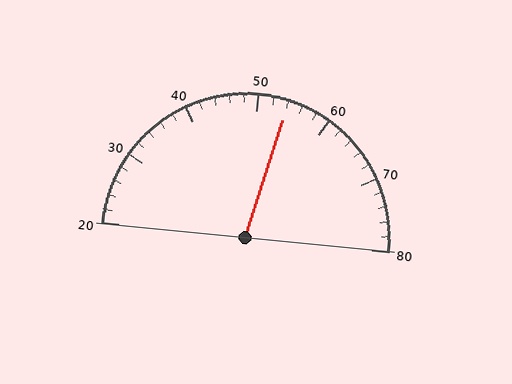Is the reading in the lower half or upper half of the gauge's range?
The reading is in the upper half of the range (20 to 80).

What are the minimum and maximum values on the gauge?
The gauge ranges from 20 to 80.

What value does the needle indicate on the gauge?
The needle indicates approximately 54.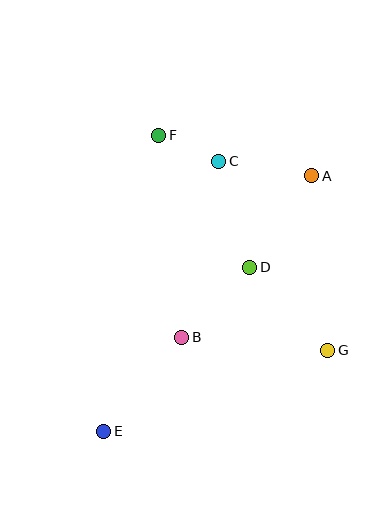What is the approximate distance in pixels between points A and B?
The distance between A and B is approximately 207 pixels.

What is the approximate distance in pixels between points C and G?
The distance between C and G is approximately 218 pixels.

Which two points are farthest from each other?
Points A and E are farthest from each other.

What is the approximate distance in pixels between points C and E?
The distance between C and E is approximately 294 pixels.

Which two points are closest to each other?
Points C and F are closest to each other.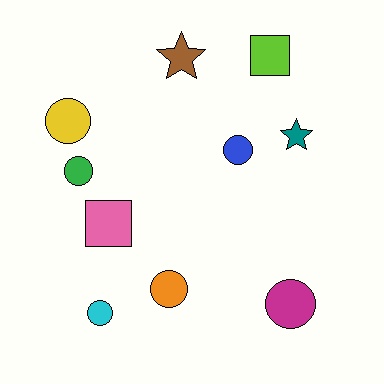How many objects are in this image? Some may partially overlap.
There are 10 objects.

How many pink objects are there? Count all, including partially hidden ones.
There is 1 pink object.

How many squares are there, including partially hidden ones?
There are 2 squares.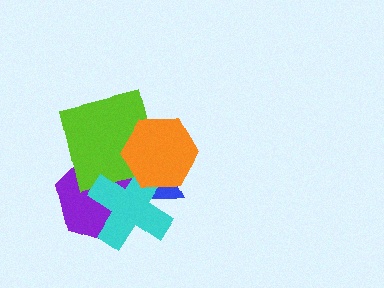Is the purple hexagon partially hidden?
Yes, it is partially covered by another shape.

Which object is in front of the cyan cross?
The orange hexagon is in front of the cyan cross.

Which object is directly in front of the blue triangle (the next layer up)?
The purple hexagon is directly in front of the blue triangle.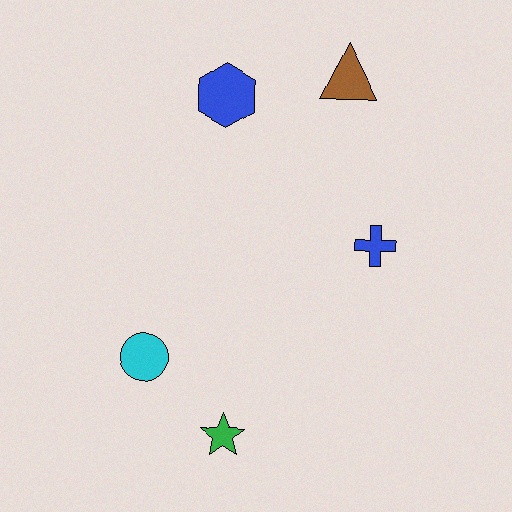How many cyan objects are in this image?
There is 1 cyan object.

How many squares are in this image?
There are no squares.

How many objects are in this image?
There are 5 objects.